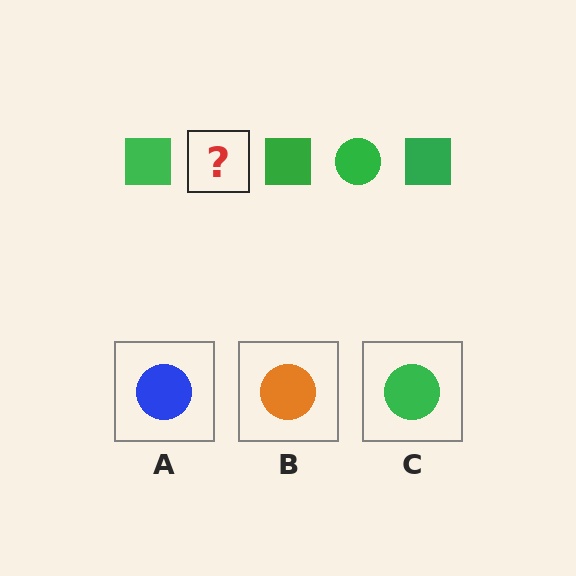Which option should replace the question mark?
Option C.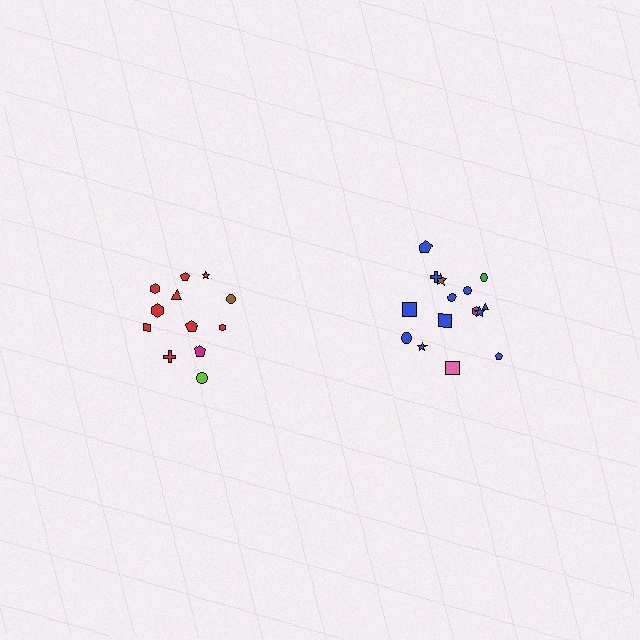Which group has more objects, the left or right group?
The right group.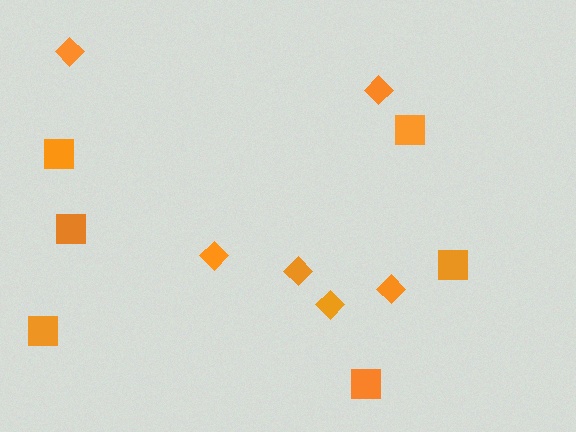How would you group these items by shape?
There are 2 groups: one group of diamonds (6) and one group of squares (6).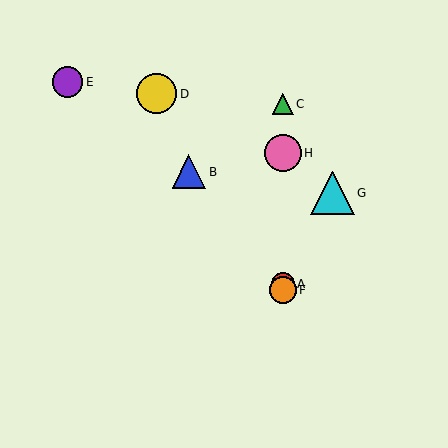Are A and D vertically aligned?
No, A is at x≈283 and D is at x≈157.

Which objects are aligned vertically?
Objects A, C, F, H are aligned vertically.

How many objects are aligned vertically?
4 objects (A, C, F, H) are aligned vertically.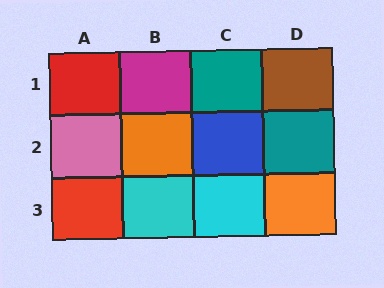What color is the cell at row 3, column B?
Cyan.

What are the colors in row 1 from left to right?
Red, magenta, teal, brown.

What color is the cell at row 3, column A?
Red.